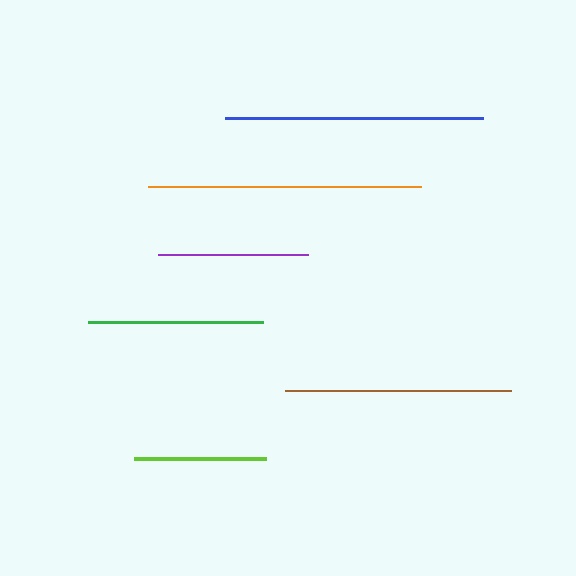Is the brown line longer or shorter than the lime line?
The brown line is longer than the lime line.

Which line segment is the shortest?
The lime line is the shortest at approximately 133 pixels.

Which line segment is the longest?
The orange line is the longest at approximately 273 pixels.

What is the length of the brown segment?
The brown segment is approximately 226 pixels long.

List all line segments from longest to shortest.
From longest to shortest: orange, blue, brown, green, purple, lime.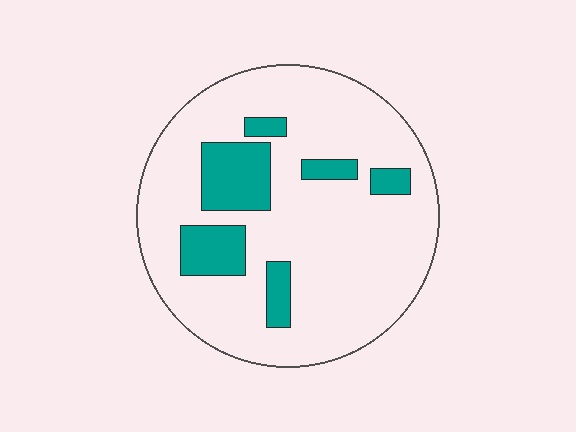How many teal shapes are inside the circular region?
6.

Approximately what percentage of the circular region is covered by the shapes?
Approximately 20%.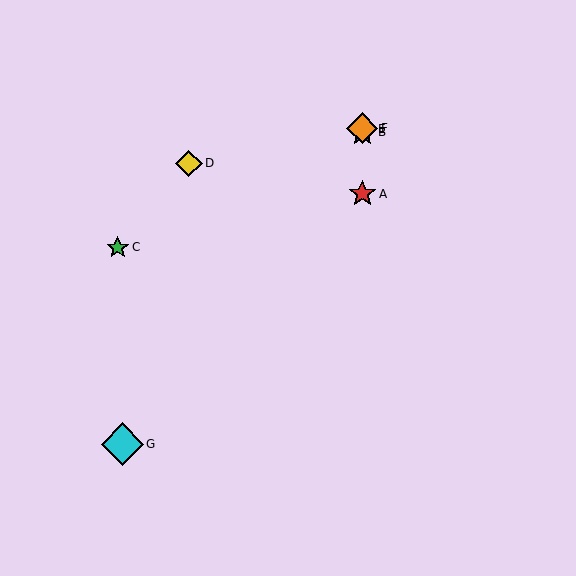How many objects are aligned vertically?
4 objects (A, B, E, F) are aligned vertically.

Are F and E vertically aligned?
Yes, both are at x≈362.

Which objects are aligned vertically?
Objects A, B, E, F are aligned vertically.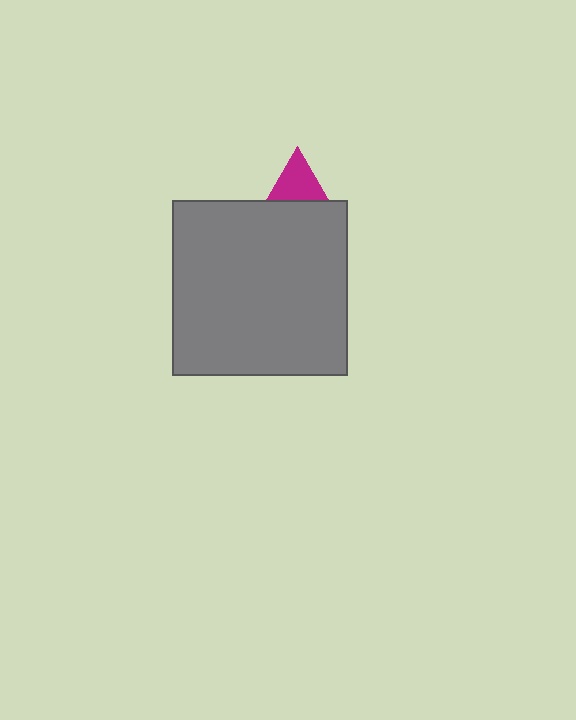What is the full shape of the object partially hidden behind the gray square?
The partially hidden object is a magenta triangle.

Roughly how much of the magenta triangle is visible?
A small part of it is visible (roughly 41%).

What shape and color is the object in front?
The object in front is a gray square.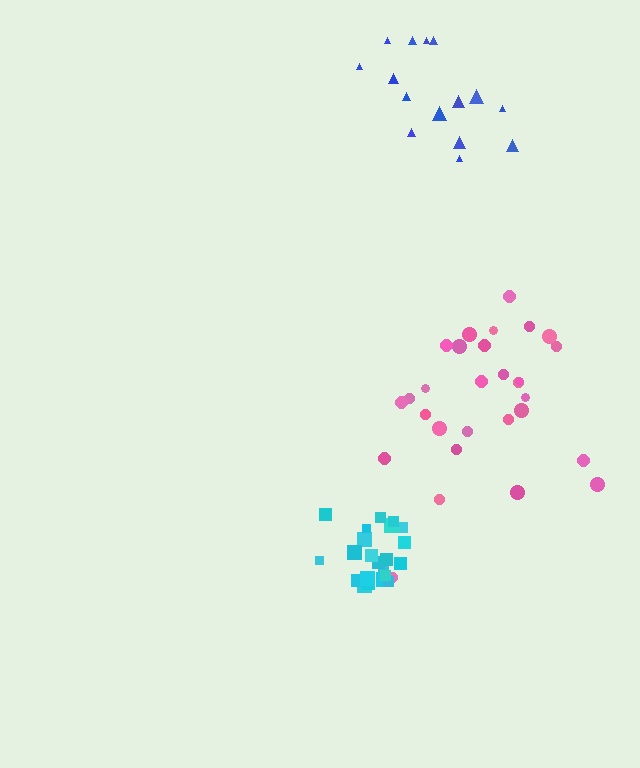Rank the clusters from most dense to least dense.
cyan, blue, pink.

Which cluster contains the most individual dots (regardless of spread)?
Pink (29).